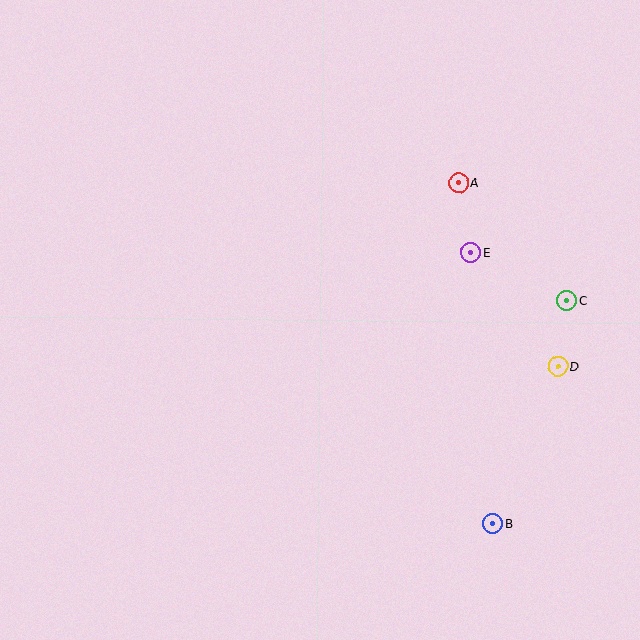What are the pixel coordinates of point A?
Point A is at (459, 183).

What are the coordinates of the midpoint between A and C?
The midpoint between A and C is at (513, 241).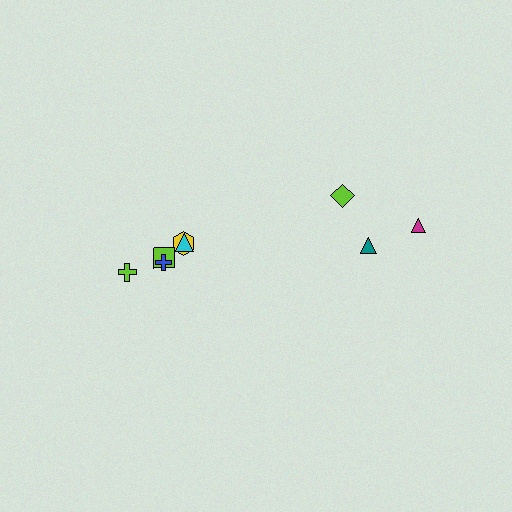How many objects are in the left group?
There are 5 objects.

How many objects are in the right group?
There are 3 objects.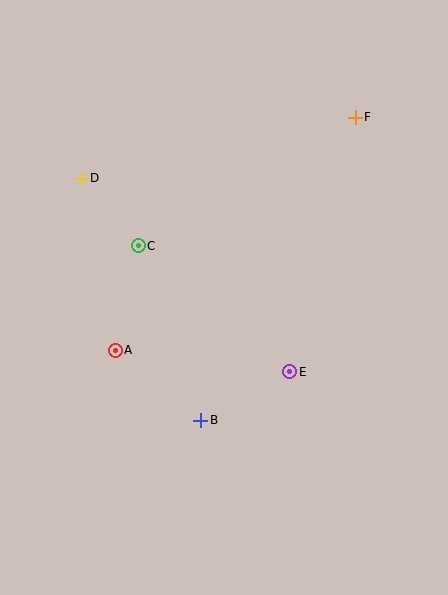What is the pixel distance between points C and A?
The distance between C and A is 107 pixels.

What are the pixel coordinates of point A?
Point A is at (115, 350).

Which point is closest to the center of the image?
Point E at (290, 372) is closest to the center.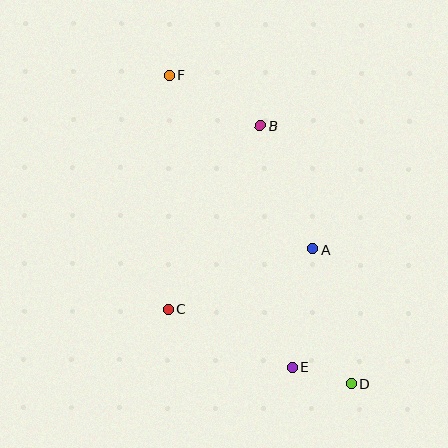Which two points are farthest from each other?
Points D and F are farthest from each other.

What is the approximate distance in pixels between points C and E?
The distance between C and E is approximately 138 pixels.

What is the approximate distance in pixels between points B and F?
The distance between B and F is approximately 105 pixels.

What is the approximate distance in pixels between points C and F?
The distance between C and F is approximately 234 pixels.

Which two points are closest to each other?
Points D and E are closest to each other.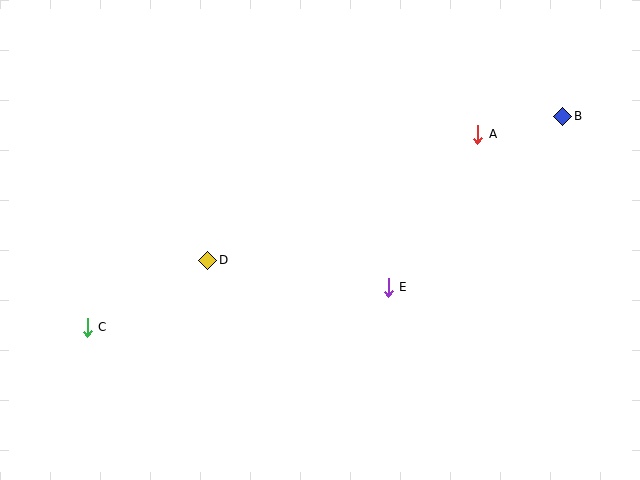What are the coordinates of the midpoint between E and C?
The midpoint between E and C is at (238, 307).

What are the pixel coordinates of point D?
Point D is at (208, 260).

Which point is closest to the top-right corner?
Point B is closest to the top-right corner.